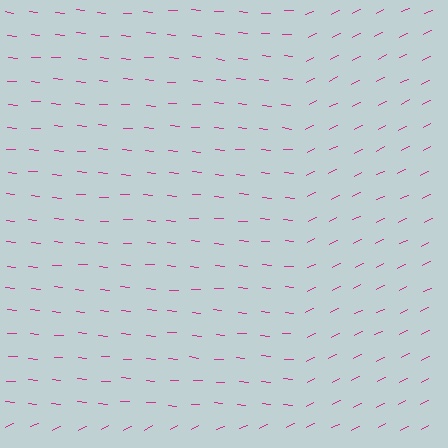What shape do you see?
I see a rectangle.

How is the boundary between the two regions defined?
The boundary is defined purely by a change in line orientation (approximately 31 degrees difference). All lines are the same color and thickness.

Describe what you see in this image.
The image is filled with small magenta line segments. A rectangle region in the image has lines oriented differently from the surrounding lines, creating a visible texture boundary.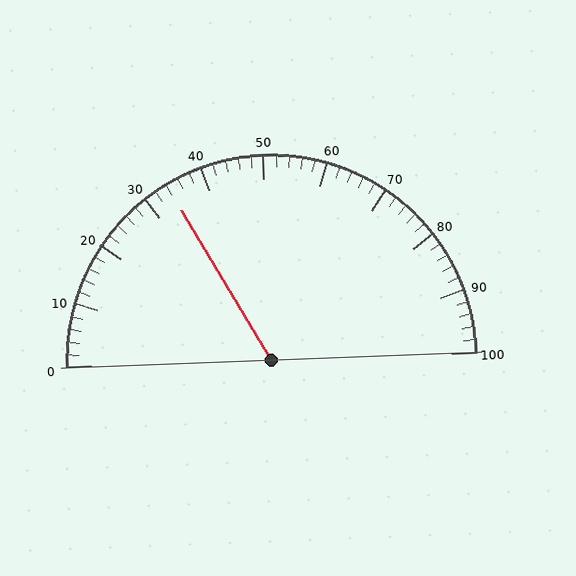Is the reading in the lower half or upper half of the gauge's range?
The reading is in the lower half of the range (0 to 100).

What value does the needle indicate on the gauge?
The needle indicates approximately 34.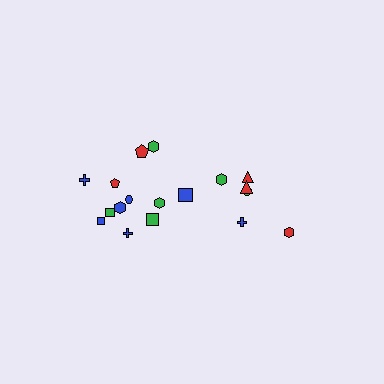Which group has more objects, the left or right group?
The left group.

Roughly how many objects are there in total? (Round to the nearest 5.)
Roughly 20 objects in total.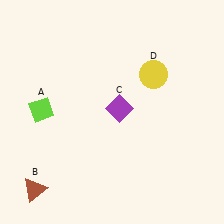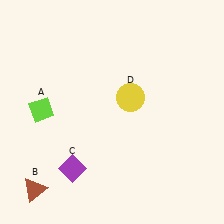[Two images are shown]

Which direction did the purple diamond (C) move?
The purple diamond (C) moved down.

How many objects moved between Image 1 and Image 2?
2 objects moved between the two images.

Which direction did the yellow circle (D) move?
The yellow circle (D) moved down.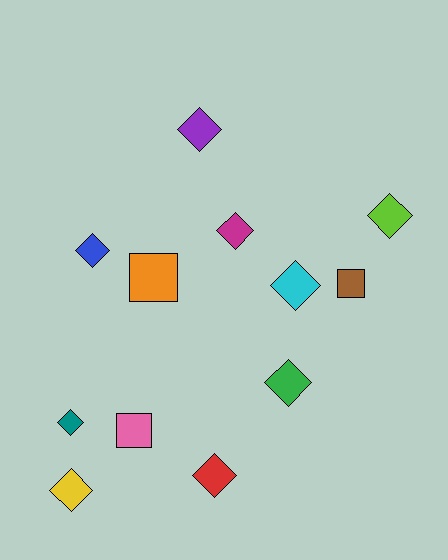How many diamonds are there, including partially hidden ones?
There are 9 diamonds.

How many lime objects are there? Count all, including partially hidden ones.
There is 1 lime object.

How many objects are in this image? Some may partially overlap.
There are 12 objects.